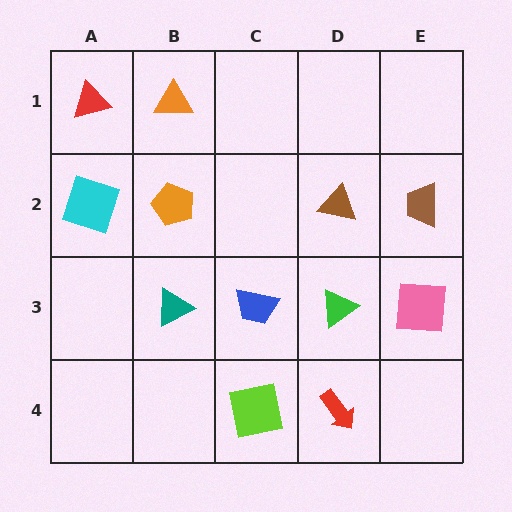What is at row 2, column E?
A brown trapezoid.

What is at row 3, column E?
A pink square.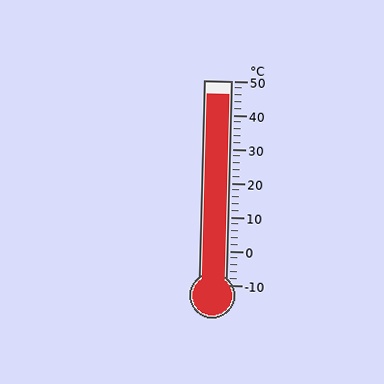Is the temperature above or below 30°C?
The temperature is above 30°C.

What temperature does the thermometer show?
The thermometer shows approximately 46°C.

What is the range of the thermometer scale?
The thermometer scale ranges from -10°C to 50°C.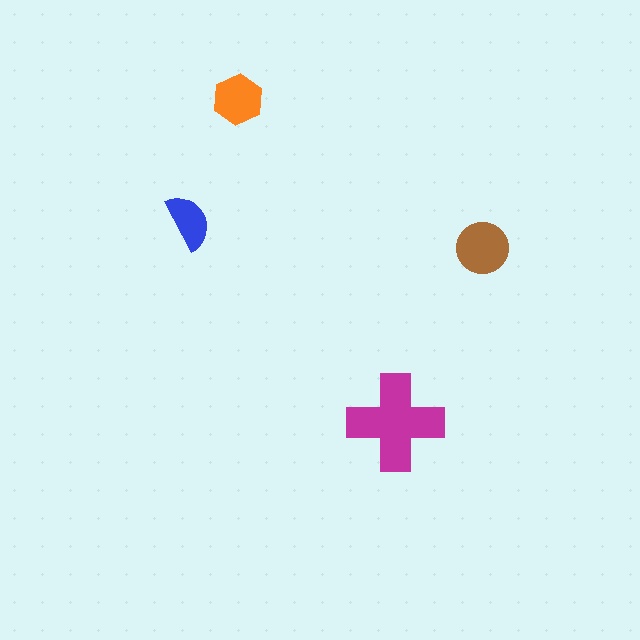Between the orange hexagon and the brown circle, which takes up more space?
The brown circle.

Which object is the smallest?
The blue semicircle.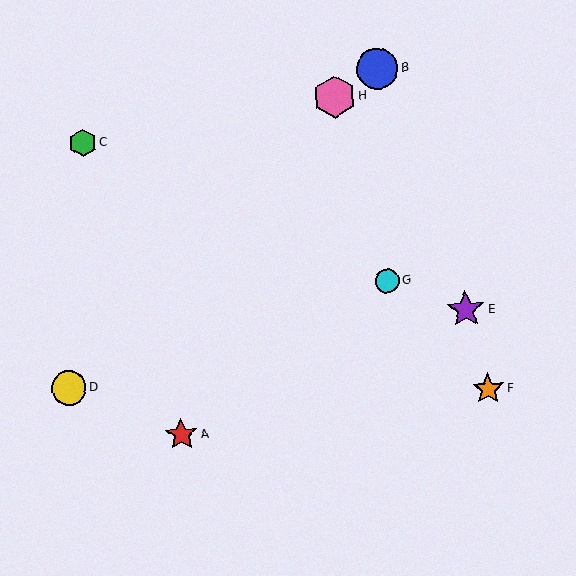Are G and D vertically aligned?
No, G is at x≈387 and D is at x≈69.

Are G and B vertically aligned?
Yes, both are at x≈387.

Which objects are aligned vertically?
Objects B, G are aligned vertically.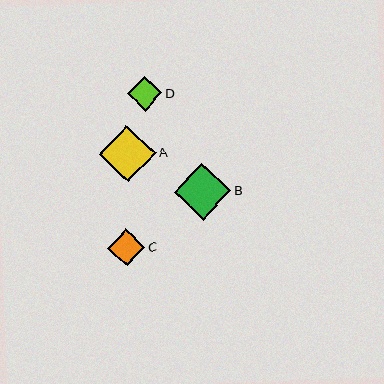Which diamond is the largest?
Diamond A is the largest with a size of approximately 57 pixels.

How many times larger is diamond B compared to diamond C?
Diamond B is approximately 1.5 times the size of diamond C.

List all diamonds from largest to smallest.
From largest to smallest: A, B, C, D.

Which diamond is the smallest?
Diamond D is the smallest with a size of approximately 34 pixels.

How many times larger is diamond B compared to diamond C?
Diamond B is approximately 1.5 times the size of diamond C.